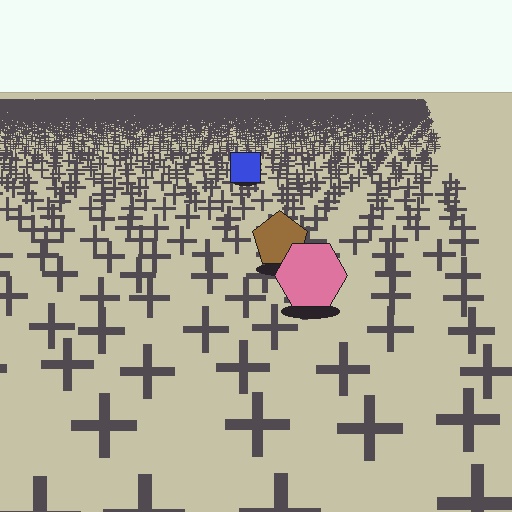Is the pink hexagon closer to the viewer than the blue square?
Yes. The pink hexagon is closer — you can tell from the texture gradient: the ground texture is coarser near it.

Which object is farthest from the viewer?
The blue square is farthest from the viewer. It appears smaller and the ground texture around it is denser.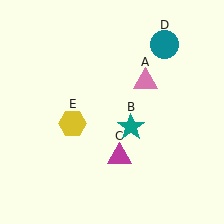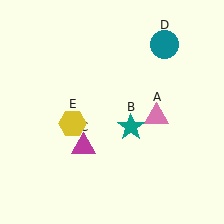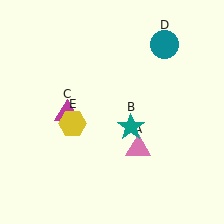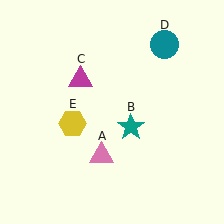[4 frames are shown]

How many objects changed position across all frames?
2 objects changed position: pink triangle (object A), magenta triangle (object C).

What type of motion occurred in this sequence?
The pink triangle (object A), magenta triangle (object C) rotated clockwise around the center of the scene.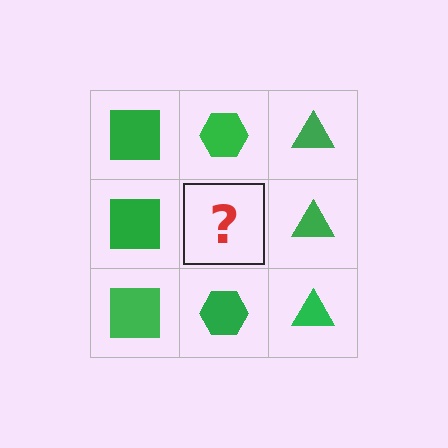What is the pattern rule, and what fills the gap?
The rule is that each column has a consistent shape. The gap should be filled with a green hexagon.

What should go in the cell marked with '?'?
The missing cell should contain a green hexagon.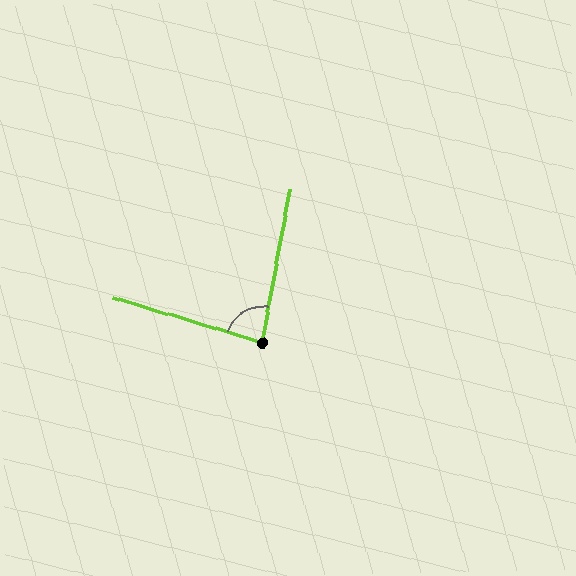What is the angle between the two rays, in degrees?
Approximately 84 degrees.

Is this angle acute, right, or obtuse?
It is acute.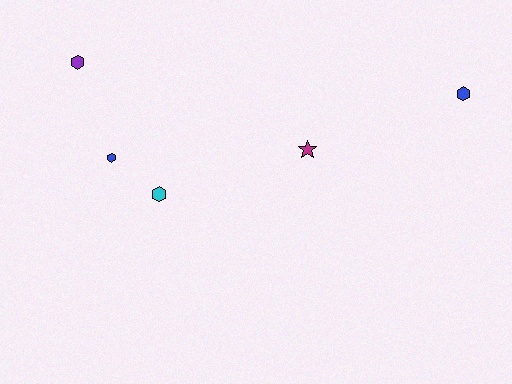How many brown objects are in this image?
There are no brown objects.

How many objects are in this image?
There are 5 objects.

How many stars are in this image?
There is 1 star.